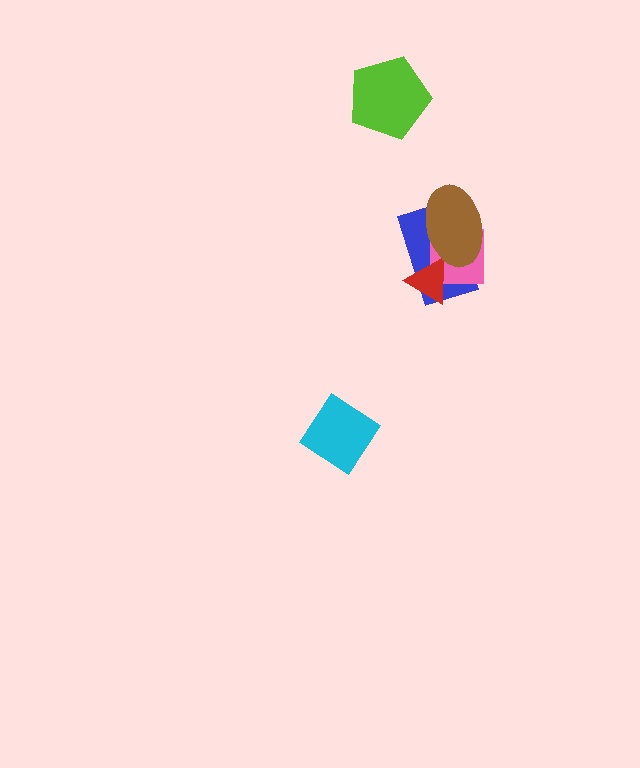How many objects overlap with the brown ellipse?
3 objects overlap with the brown ellipse.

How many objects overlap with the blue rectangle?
3 objects overlap with the blue rectangle.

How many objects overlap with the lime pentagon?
0 objects overlap with the lime pentagon.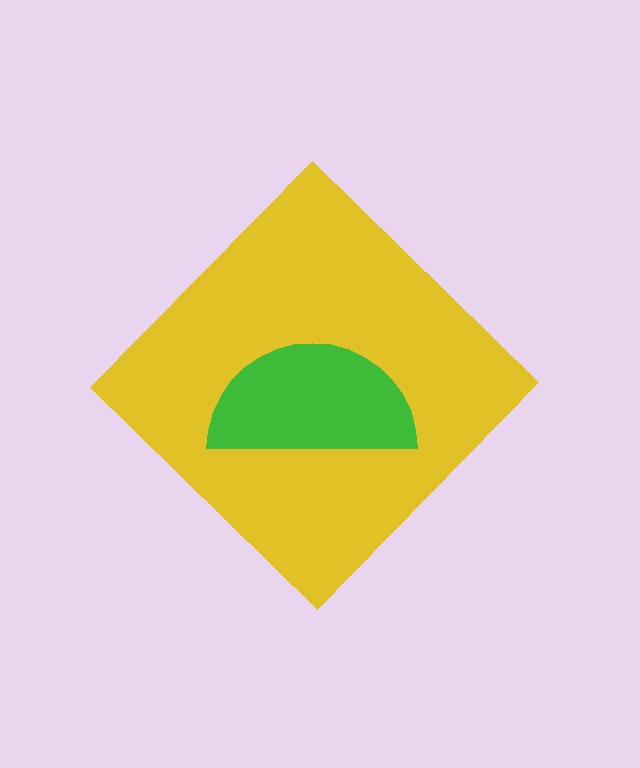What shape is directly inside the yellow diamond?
The green semicircle.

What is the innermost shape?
The green semicircle.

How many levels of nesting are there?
2.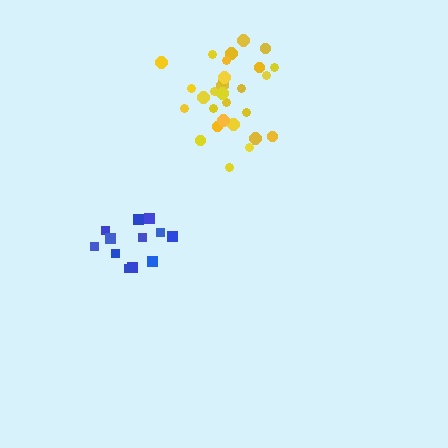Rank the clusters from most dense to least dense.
yellow, blue.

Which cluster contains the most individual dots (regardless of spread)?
Yellow (29).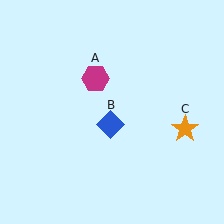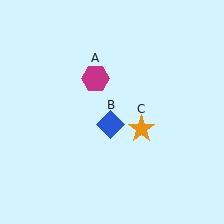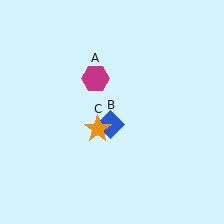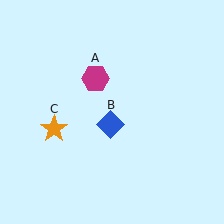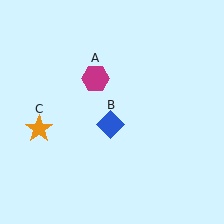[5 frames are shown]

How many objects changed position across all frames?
1 object changed position: orange star (object C).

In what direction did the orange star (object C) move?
The orange star (object C) moved left.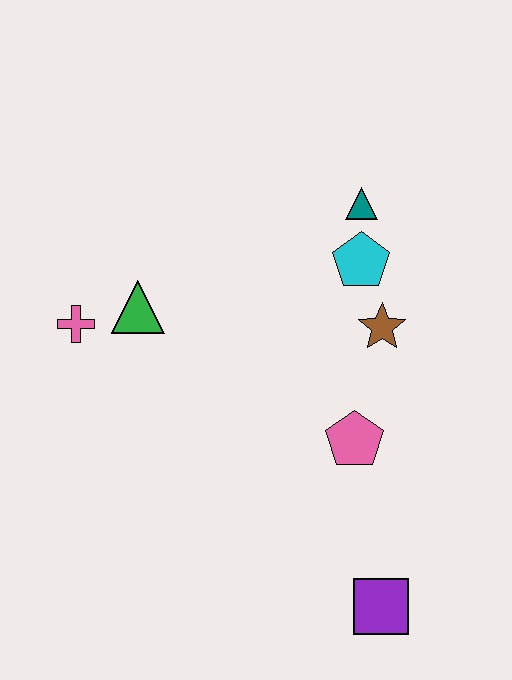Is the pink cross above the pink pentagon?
Yes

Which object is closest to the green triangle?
The pink cross is closest to the green triangle.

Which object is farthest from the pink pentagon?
The pink cross is farthest from the pink pentagon.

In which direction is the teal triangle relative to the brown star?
The teal triangle is above the brown star.